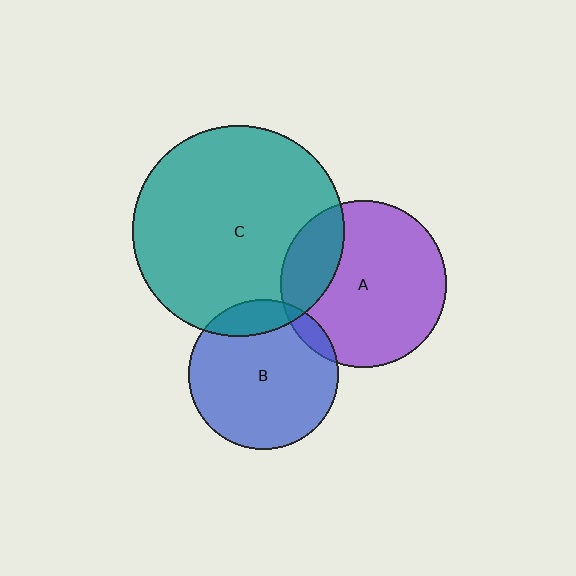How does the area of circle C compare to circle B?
Approximately 2.0 times.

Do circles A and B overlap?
Yes.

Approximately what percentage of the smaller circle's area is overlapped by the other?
Approximately 5%.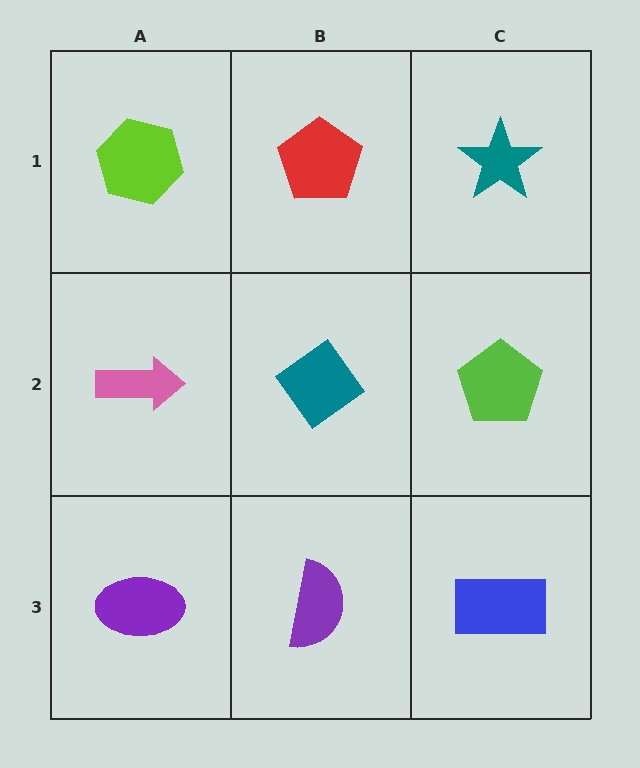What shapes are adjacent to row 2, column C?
A teal star (row 1, column C), a blue rectangle (row 3, column C), a teal diamond (row 2, column B).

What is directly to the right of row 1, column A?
A red pentagon.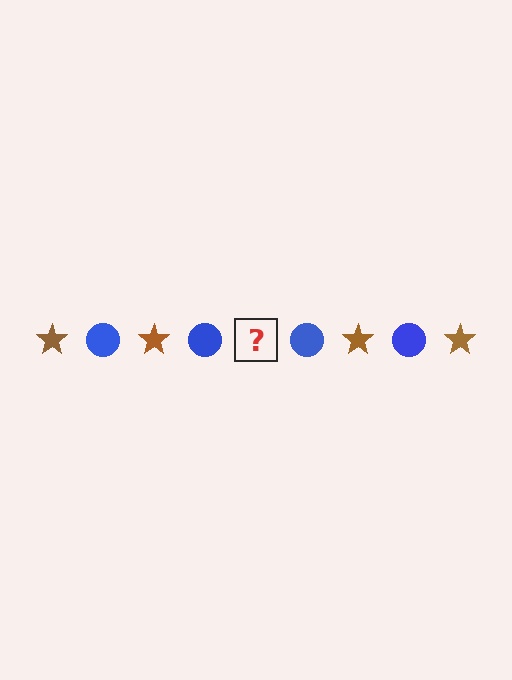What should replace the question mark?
The question mark should be replaced with a brown star.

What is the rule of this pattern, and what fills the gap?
The rule is that the pattern alternates between brown star and blue circle. The gap should be filled with a brown star.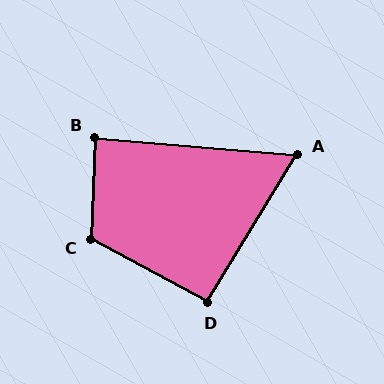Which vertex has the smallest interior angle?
A, at approximately 64 degrees.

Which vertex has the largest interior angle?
C, at approximately 116 degrees.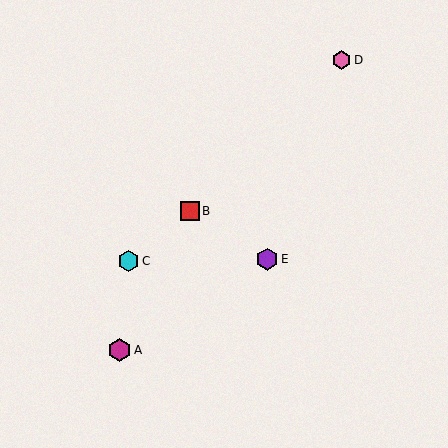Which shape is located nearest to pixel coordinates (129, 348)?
The magenta hexagon (labeled A) at (119, 350) is nearest to that location.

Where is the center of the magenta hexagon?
The center of the magenta hexagon is at (119, 350).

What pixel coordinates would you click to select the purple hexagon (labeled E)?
Click at (267, 259) to select the purple hexagon E.